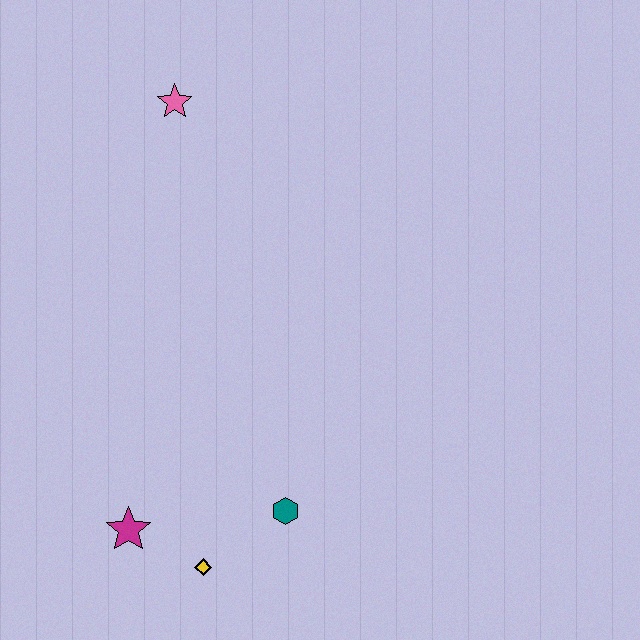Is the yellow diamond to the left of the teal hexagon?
Yes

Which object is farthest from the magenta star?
The pink star is farthest from the magenta star.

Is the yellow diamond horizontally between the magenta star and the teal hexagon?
Yes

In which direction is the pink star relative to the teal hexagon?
The pink star is above the teal hexagon.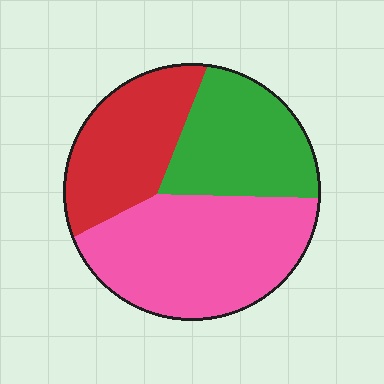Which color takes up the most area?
Pink, at roughly 45%.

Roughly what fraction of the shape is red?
Red covers roughly 25% of the shape.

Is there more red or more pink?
Pink.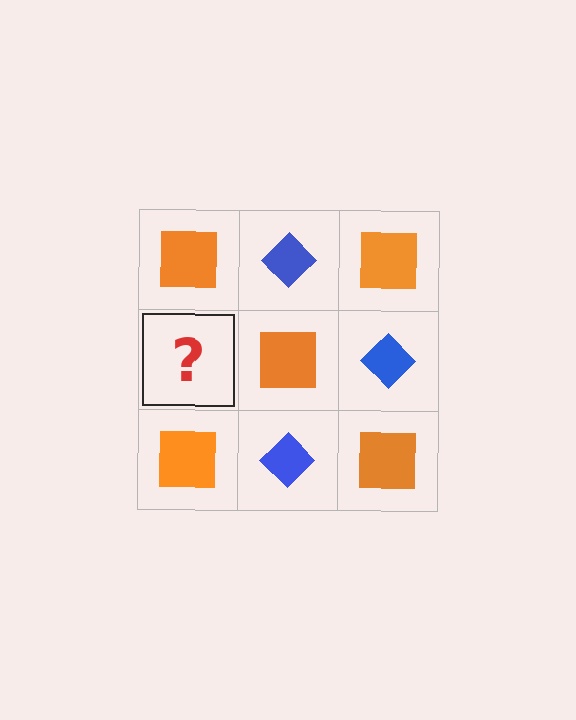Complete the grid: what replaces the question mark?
The question mark should be replaced with a blue diamond.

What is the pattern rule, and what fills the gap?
The rule is that it alternates orange square and blue diamond in a checkerboard pattern. The gap should be filled with a blue diamond.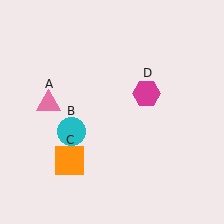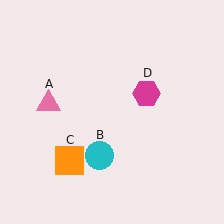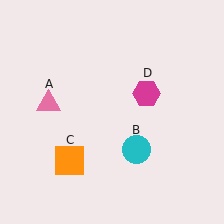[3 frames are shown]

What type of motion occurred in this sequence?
The cyan circle (object B) rotated counterclockwise around the center of the scene.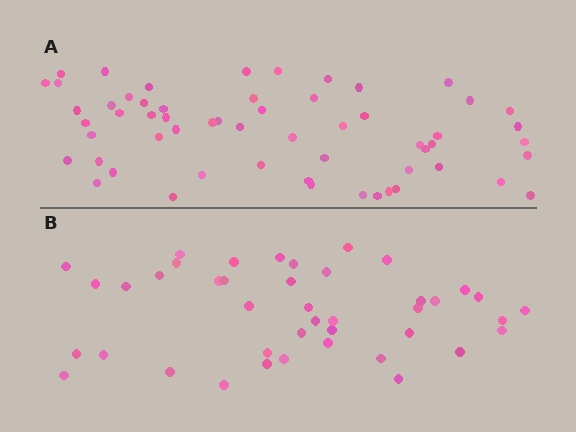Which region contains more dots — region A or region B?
Region A (the top region) has more dots.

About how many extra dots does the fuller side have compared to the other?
Region A has approximately 15 more dots than region B.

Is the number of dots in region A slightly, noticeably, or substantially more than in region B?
Region A has noticeably more, but not dramatically so. The ratio is roughly 1.4 to 1.